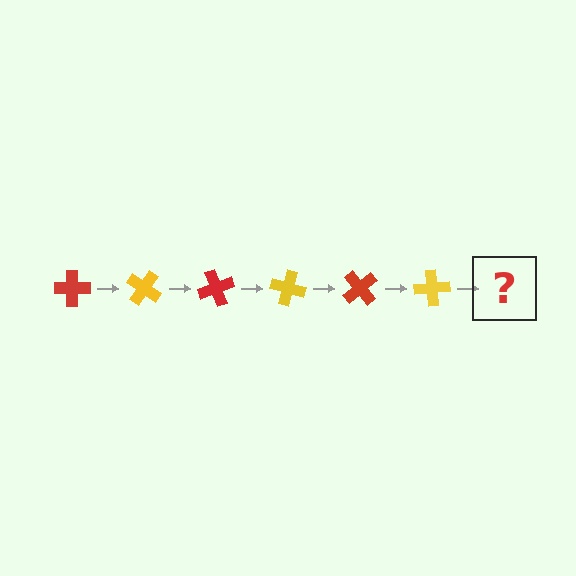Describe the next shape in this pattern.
It should be a red cross, rotated 210 degrees from the start.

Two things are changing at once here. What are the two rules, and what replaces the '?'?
The two rules are that it rotates 35 degrees each step and the color cycles through red and yellow. The '?' should be a red cross, rotated 210 degrees from the start.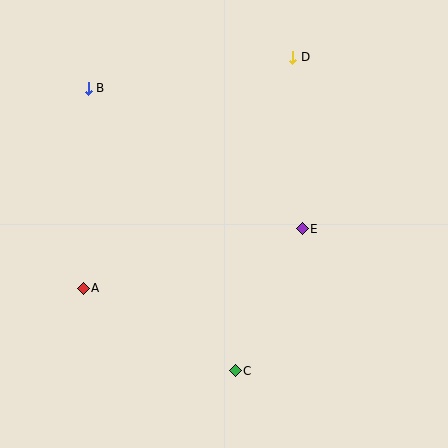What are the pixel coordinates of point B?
Point B is at (88, 88).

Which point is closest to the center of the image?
Point E at (302, 229) is closest to the center.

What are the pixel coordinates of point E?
Point E is at (302, 229).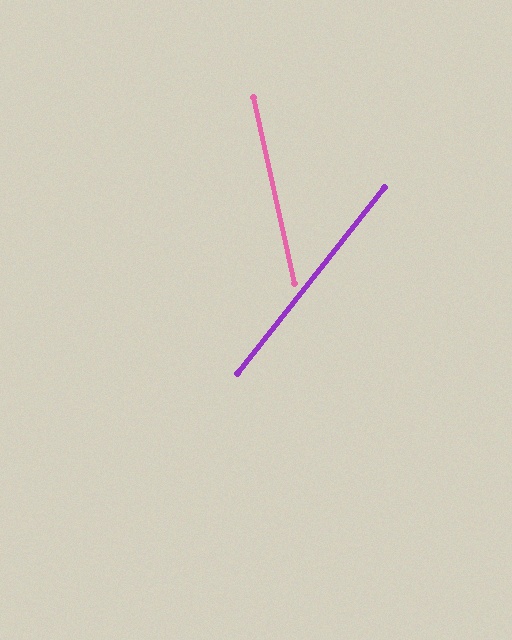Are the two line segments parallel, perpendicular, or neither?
Neither parallel nor perpendicular — they differ by about 51°.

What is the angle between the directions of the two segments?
Approximately 51 degrees.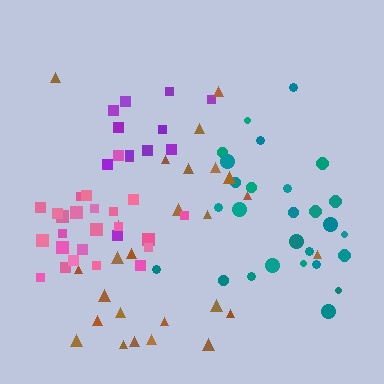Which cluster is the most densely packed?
Pink.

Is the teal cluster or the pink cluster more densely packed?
Pink.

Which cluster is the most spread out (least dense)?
Purple.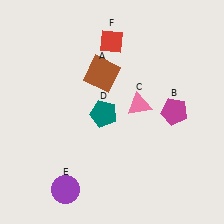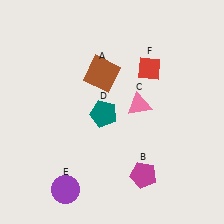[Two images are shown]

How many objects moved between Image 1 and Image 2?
2 objects moved between the two images.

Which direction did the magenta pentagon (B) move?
The magenta pentagon (B) moved down.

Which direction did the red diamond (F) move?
The red diamond (F) moved right.